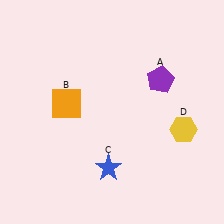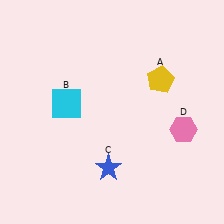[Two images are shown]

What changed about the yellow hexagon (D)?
In Image 1, D is yellow. In Image 2, it changed to pink.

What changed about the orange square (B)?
In Image 1, B is orange. In Image 2, it changed to cyan.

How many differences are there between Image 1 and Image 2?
There are 3 differences between the two images.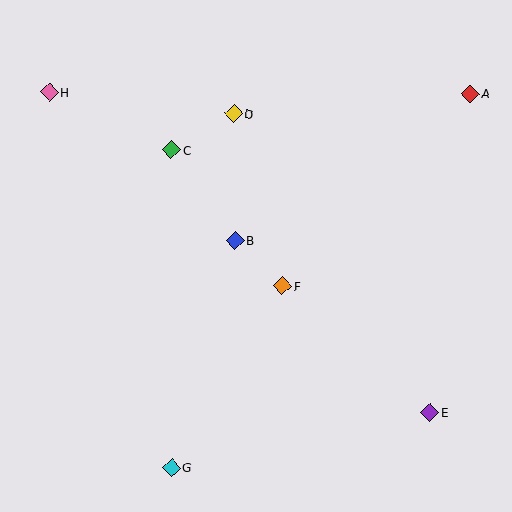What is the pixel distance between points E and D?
The distance between E and D is 358 pixels.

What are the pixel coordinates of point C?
Point C is at (171, 150).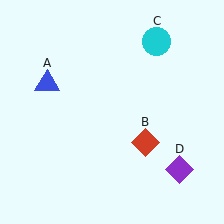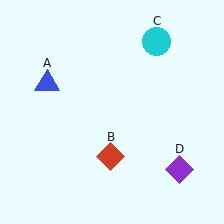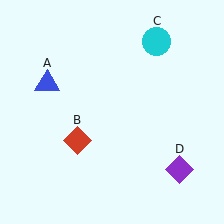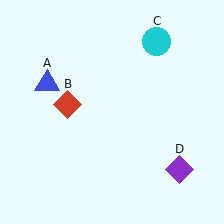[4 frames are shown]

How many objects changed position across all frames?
1 object changed position: red diamond (object B).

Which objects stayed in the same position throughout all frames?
Blue triangle (object A) and cyan circle (object C) and purple diamond (object D) remained stationary.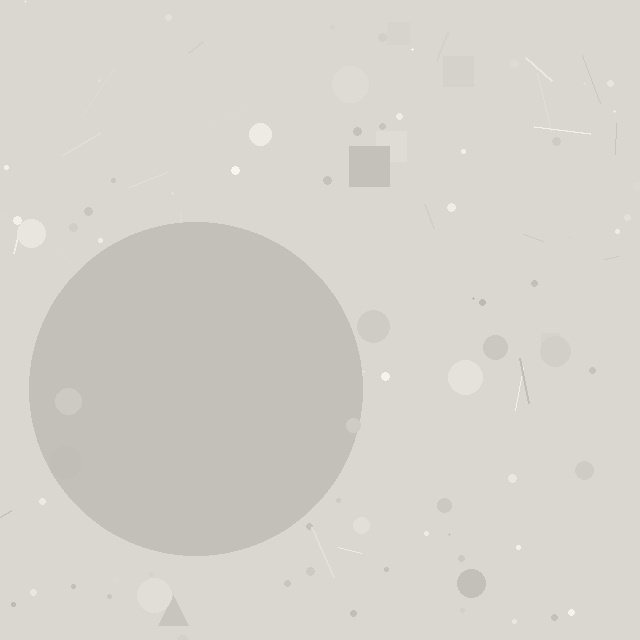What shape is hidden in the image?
A circle is hidden in the image.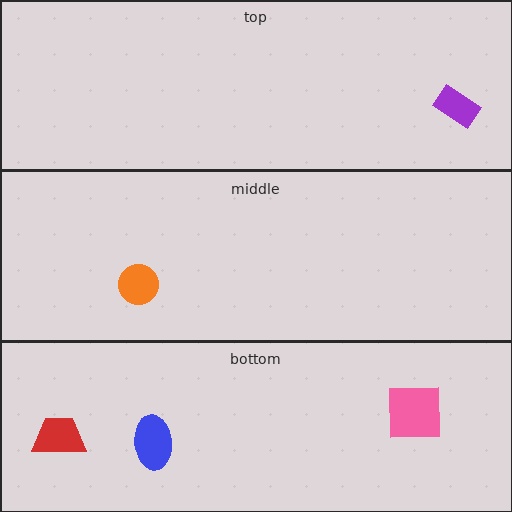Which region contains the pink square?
The bottom region.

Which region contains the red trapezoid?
The bottom region.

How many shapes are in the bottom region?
3.